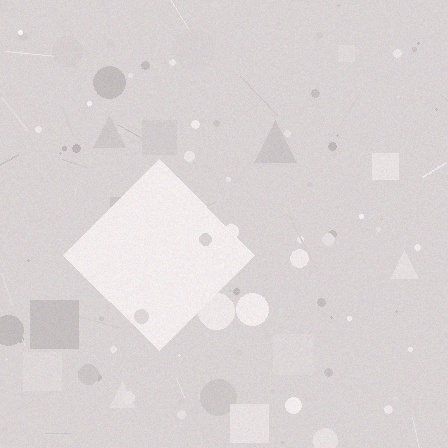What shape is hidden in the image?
A diamond is hidden in the image.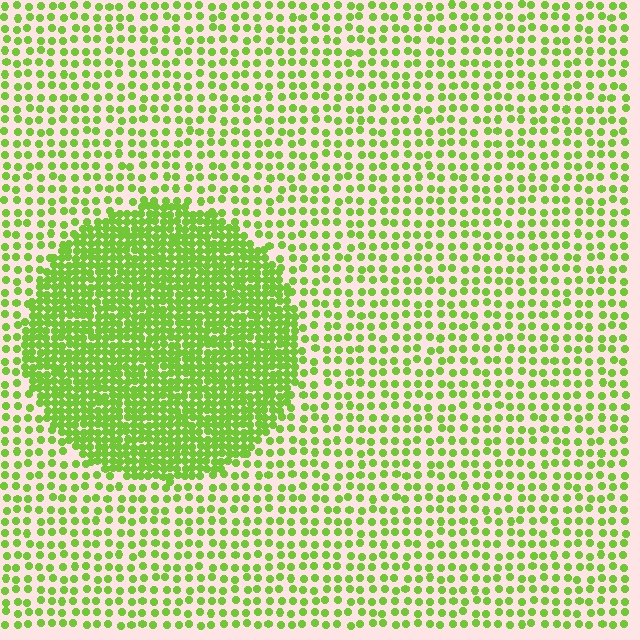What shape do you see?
I see a circle.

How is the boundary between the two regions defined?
The boundary is defined by a change in element density (approximately 2.5x ratio). All elements are the same color, size, and shape.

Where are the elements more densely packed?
The elements are more densely packed inside the circle boundary.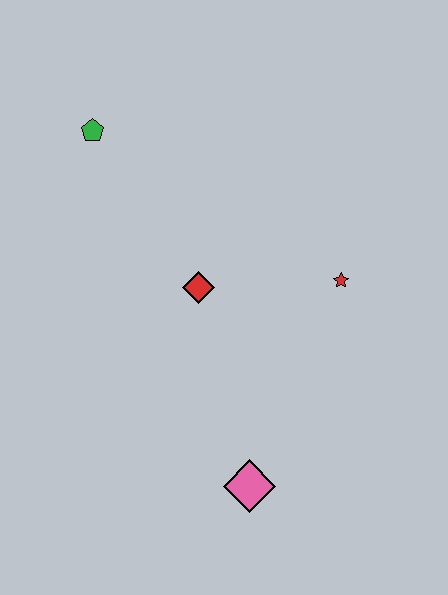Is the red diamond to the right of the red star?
No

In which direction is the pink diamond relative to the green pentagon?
The pink diamond is below the green pentagon.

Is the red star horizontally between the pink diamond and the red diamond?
No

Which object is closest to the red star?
The red diamond is closest to the red star.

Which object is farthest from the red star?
The green pentagon is farthest from the red star.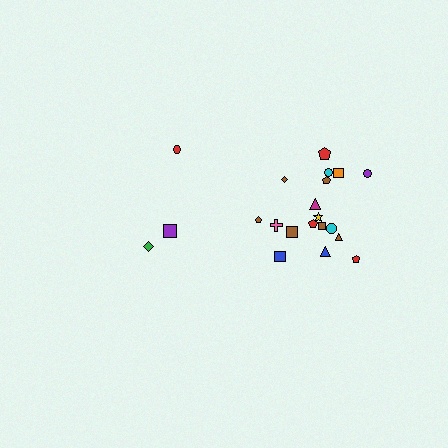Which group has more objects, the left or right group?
The right group.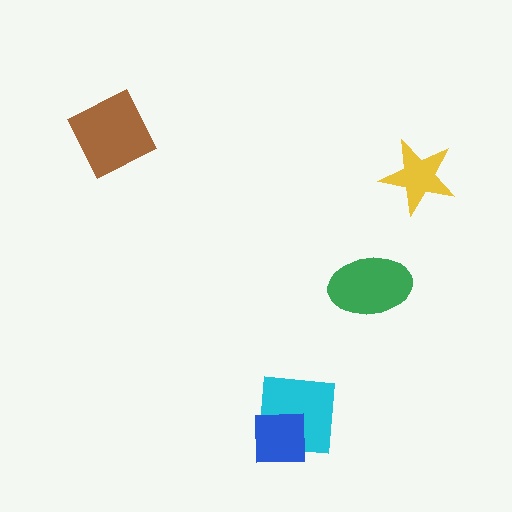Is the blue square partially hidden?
No, no other shape covers it.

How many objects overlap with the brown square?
0 objects overlap with the brown square.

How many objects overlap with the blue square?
1 object overlaps with the blue square.